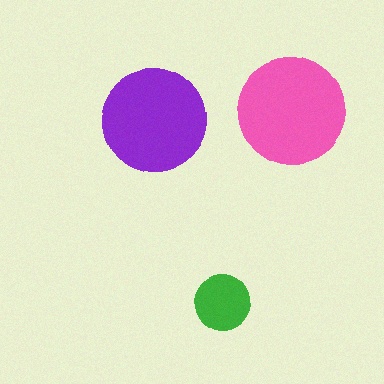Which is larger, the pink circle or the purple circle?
The pink one.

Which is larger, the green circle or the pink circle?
The pink one.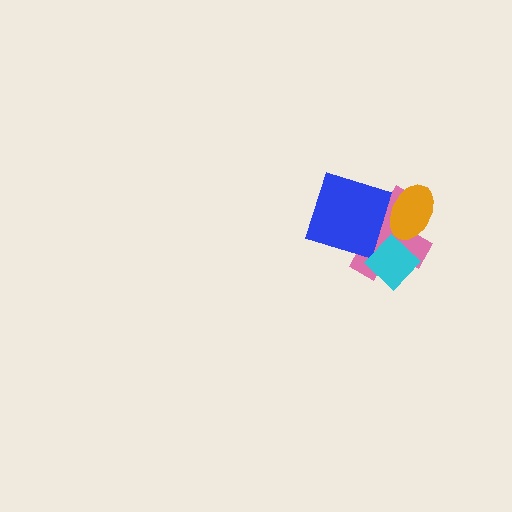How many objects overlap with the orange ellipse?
1 object overlaps with the orange ellipse.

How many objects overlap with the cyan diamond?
1 object overlaps with the cyan diamond.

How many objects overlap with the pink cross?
3 objects overlap with the pink cross.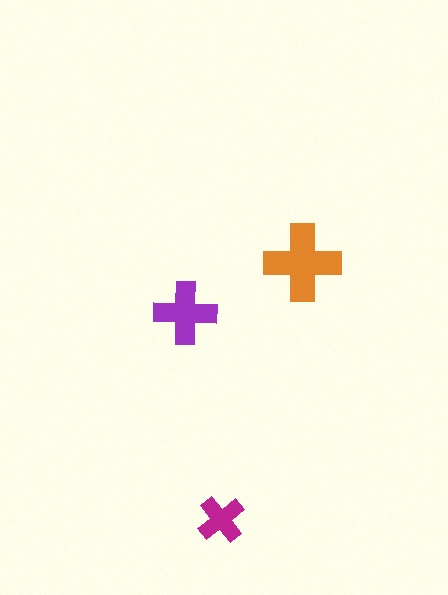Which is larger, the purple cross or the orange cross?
The orange one.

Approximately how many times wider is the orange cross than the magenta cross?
About 1.5 times wider.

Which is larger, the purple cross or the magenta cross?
The purple one.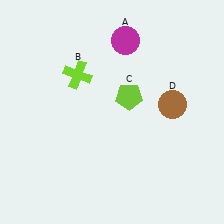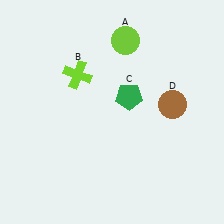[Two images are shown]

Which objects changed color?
A changed from magenta to lime. C changed from lime to green.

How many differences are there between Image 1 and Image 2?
There are 2 differences between the two images.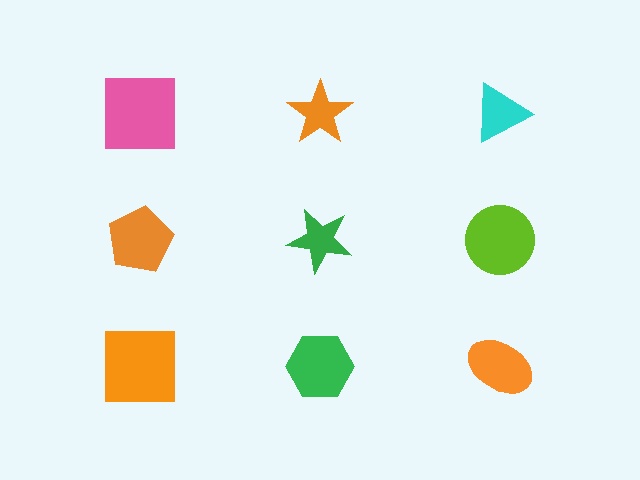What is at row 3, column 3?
An orange ellipse.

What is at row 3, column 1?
An orange square.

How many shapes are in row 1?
3 shapes.